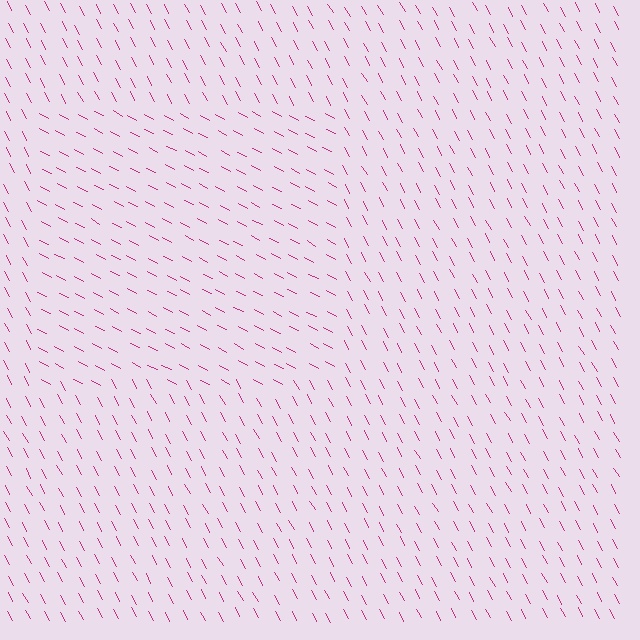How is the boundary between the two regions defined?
The boundary is defined purely by a change in line orientation (approximately 34 degrees difference). All lines are the same color and thickness.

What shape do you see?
I see a rectangle.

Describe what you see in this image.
The image is filled with small magenta line segments. A rectangle region in the image has lines oriented differently from the surrounding lines, creating a visible texture boundary.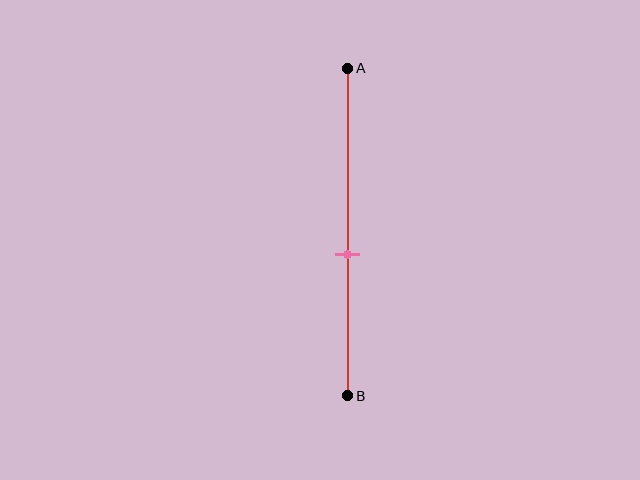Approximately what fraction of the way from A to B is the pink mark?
The pink mark is approximately 55% of the way from A to B.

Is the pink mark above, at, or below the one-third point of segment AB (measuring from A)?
The pink mark is below the one-third point of segment AB.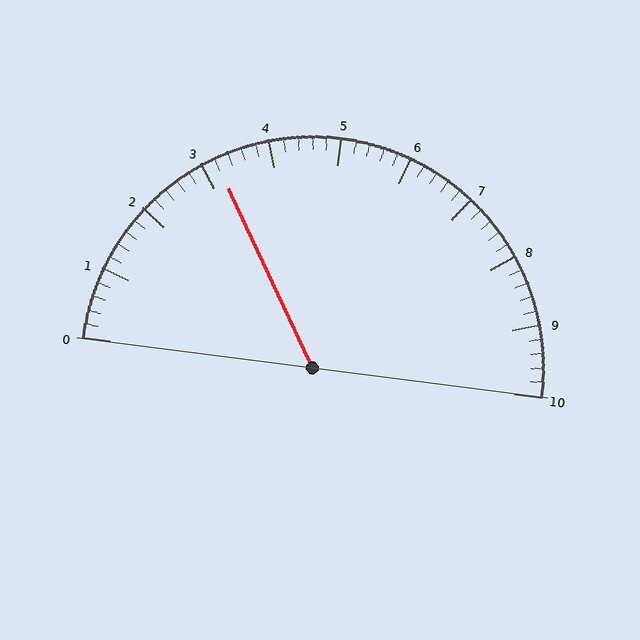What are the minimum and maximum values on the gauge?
The gauge ranges from 0 to 10.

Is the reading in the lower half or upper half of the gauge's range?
The reading is in the lower half of the range (0 to 10).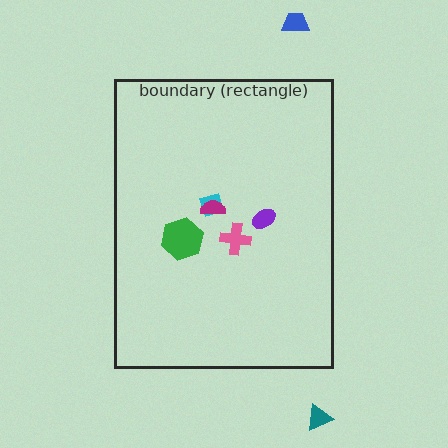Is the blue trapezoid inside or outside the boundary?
Outside.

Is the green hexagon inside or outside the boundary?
Inside.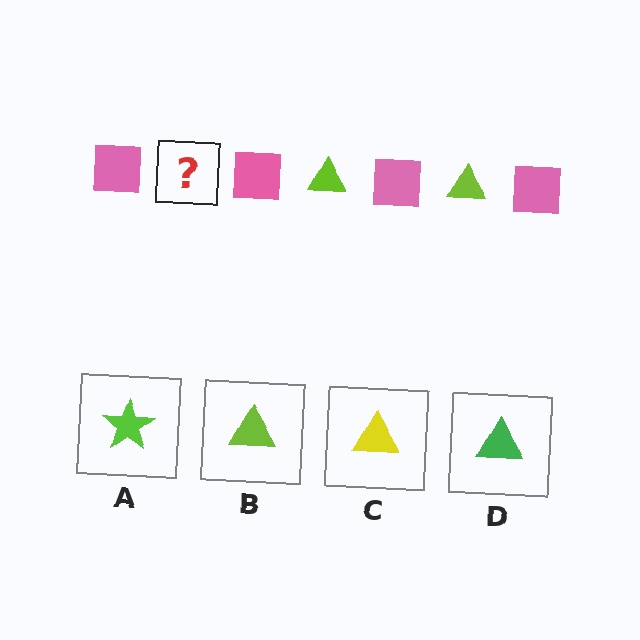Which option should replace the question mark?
Option B.